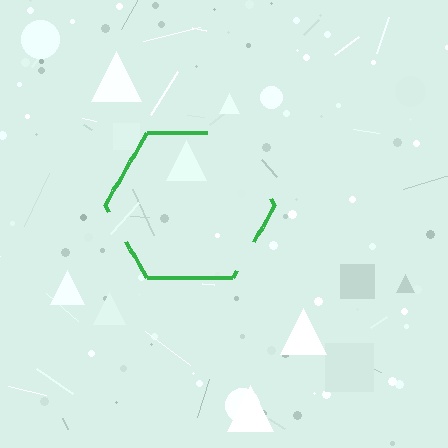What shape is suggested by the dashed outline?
The dashed outline suggests a hexagon.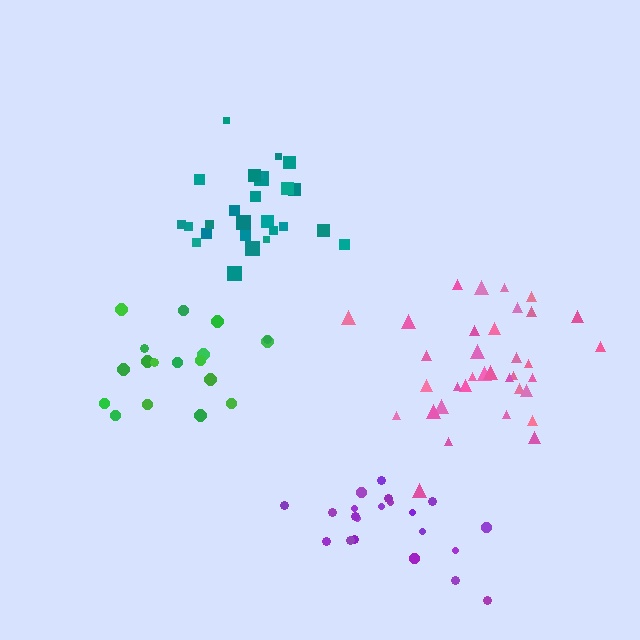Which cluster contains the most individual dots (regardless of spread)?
Pink (35).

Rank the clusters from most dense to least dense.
green, teal, pink, purple.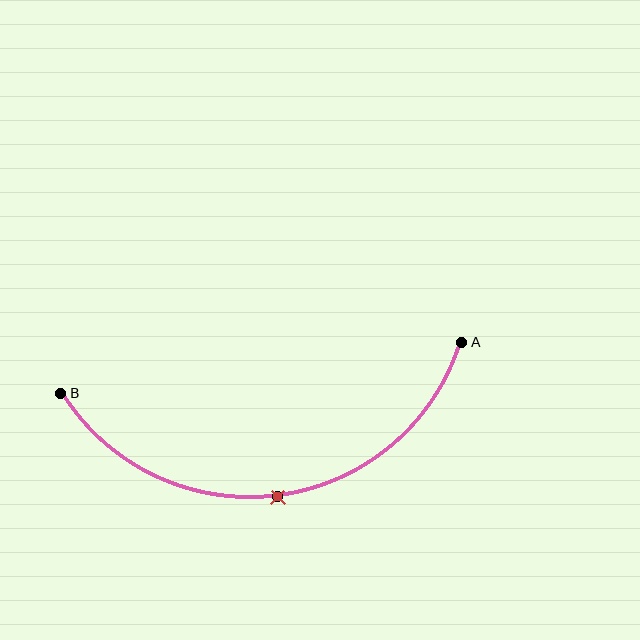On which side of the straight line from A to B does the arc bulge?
The arc bulges below the straight line connecting A and B.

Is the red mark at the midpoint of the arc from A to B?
Yes. The red mark lies on the arc at equal arc-length from both A and B — it is the arc midpoint.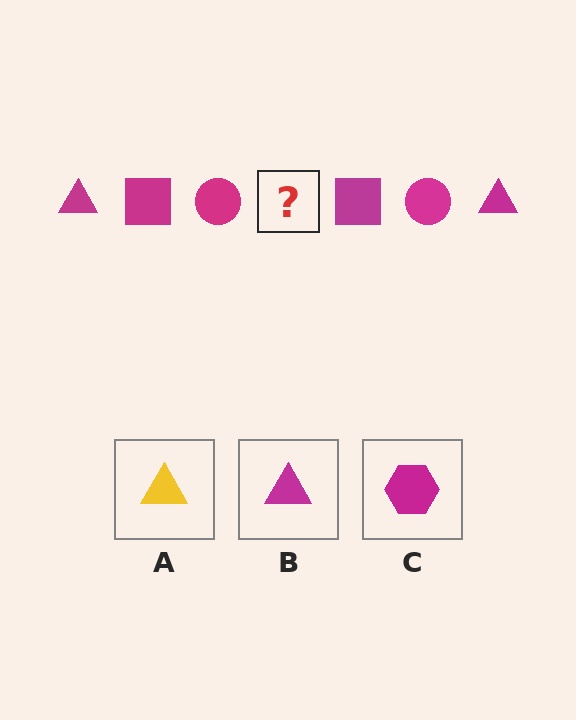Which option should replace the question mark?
Option B.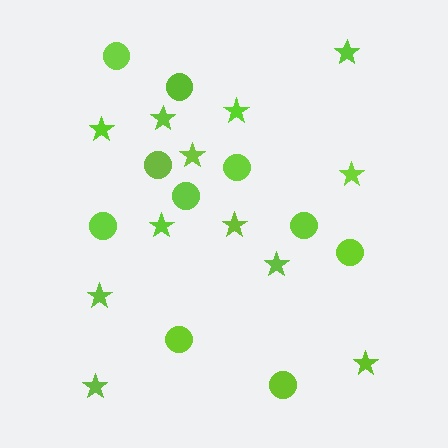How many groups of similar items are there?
There are 2 groups: one group of stars (12) and one group of circles (10).